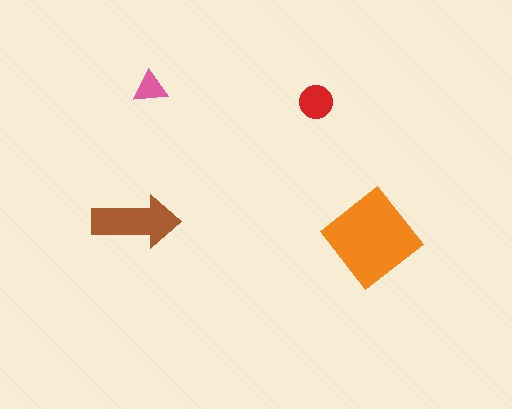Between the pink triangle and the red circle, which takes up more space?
The red circle.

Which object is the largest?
The orange diamond.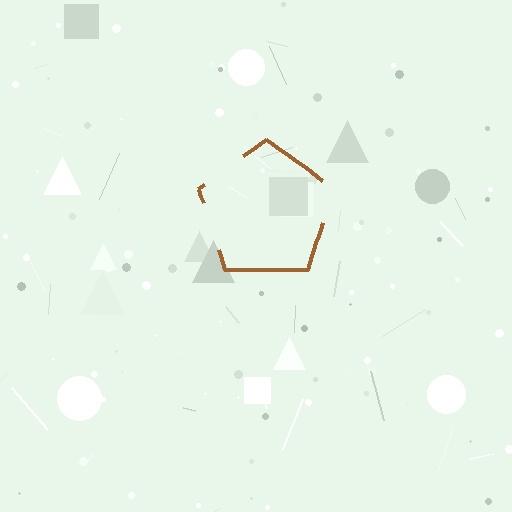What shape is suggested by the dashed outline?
The dashed outline suggests a pentagon.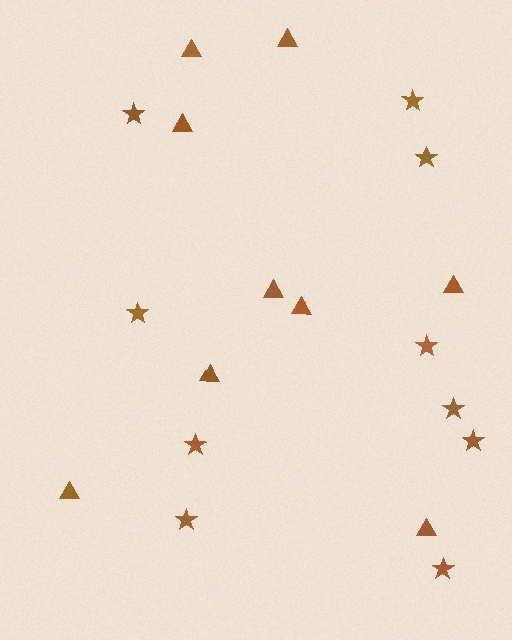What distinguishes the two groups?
There are 2 groups: one group of triangles (9) and one group of stars (10).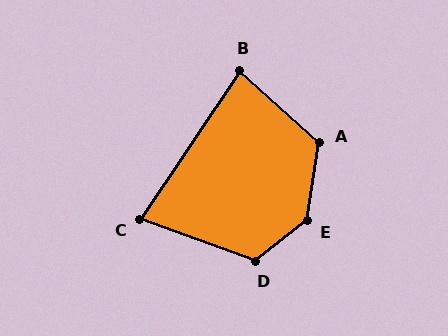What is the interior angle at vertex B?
Approximately 82 degrees (acute).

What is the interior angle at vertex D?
Approximately 122 degrees (obtuse).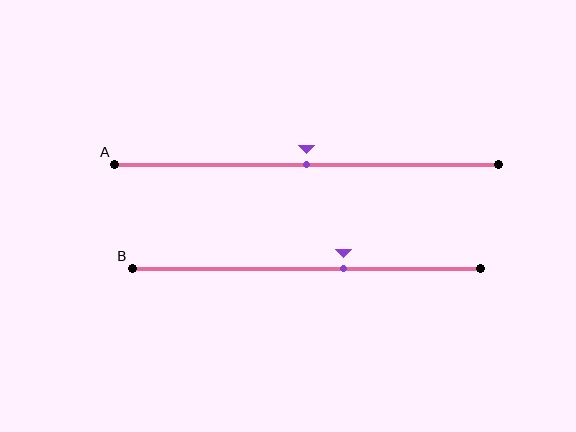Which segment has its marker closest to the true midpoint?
Segment A has its marker closest to the true midpoint.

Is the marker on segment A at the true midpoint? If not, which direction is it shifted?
Yes, the marker on segment A is at the true midpoint.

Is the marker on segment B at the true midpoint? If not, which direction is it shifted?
No, the marker on segment B is shifted to the right by about 10% of the segment length.